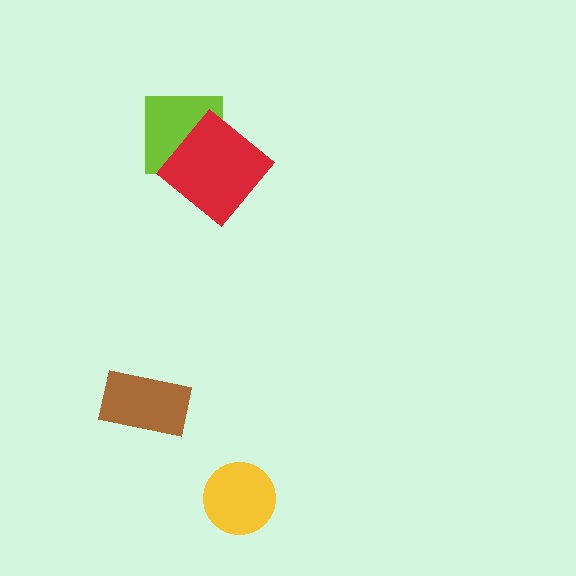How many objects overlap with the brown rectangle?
0 objects overlap with the brown rectangle.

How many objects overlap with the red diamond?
1 object overlaps with the red diamond.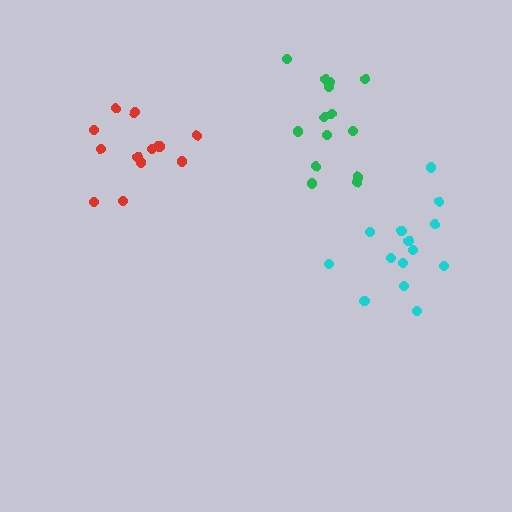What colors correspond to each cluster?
The clusters are colored: cyan, red, green.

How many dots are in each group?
Group 1: 14 dots, Group 2: 12 dots, Group 3: 14 dots (40 total).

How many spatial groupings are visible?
There are 3 spatial groupings.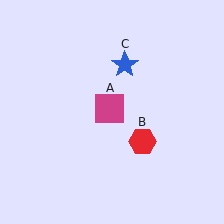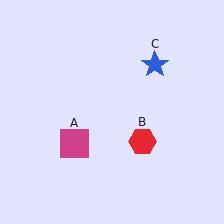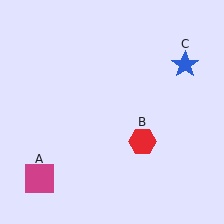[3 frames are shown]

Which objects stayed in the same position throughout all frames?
Red hexagon (object B) remained stationary.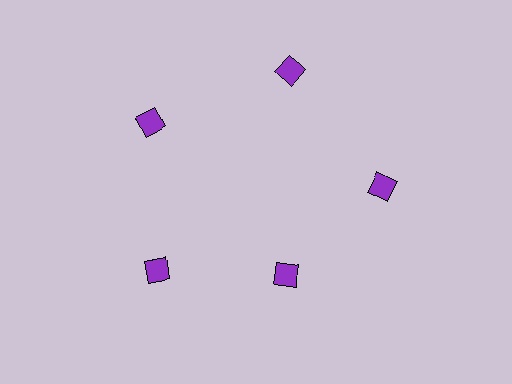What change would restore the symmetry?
The symmetry would be restored by moving it outward, back onto the ring so that all 5 diamonds sit at equal angles and equal distance from the center.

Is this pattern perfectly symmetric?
No. The 5 purple diamonds are arranged in a ring, but one element near the 5 o'clock position is pulled inward toward the center, breaking the 5-fold rotational symmetry.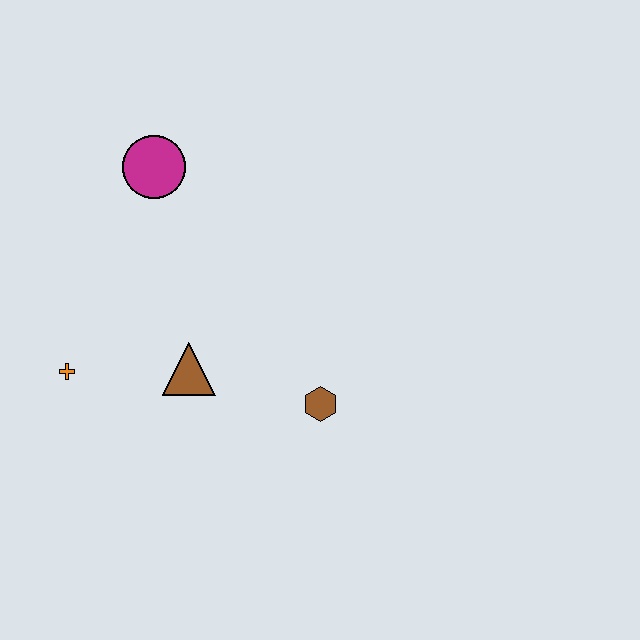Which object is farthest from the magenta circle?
The brown hexagon is farthest from the magenta circle.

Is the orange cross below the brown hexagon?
No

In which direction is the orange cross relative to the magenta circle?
The orange cross is below the magenta circle.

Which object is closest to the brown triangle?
The orange cross is closest to the brown triangle.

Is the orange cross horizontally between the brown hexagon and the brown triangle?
No